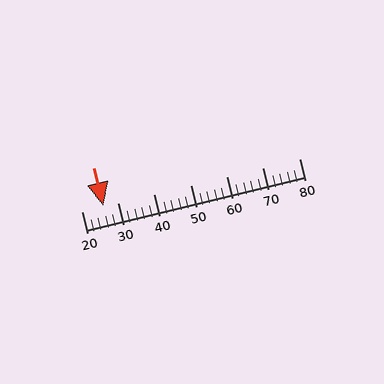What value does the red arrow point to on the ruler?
The red arrow points to approximately 26.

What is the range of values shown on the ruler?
The ruler shows values from 20 to 80.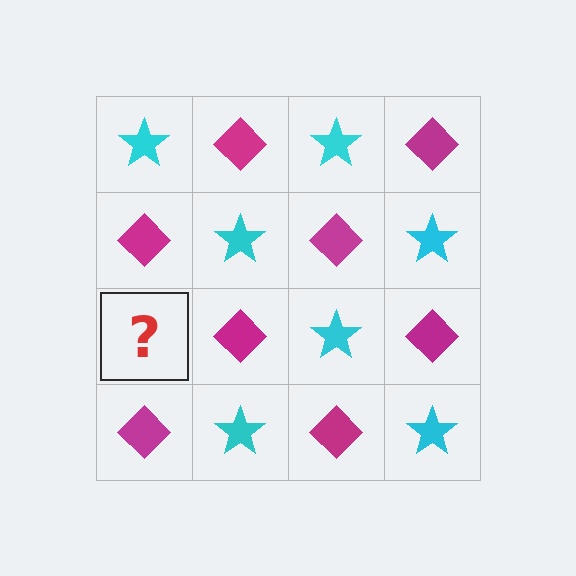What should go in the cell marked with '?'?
The missing cell should contain a cyan star.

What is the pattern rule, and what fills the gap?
The rule is that it alternates cyan star and magenta diamond in a checkerboard pattern. The gap should be filled with a cyan star.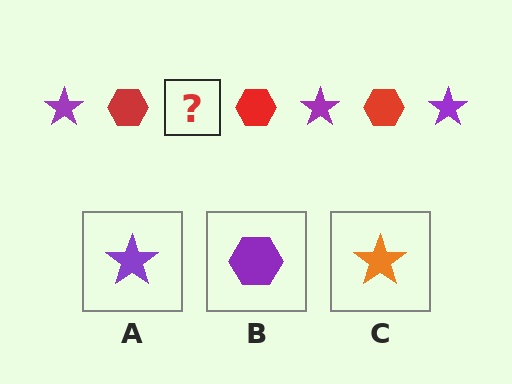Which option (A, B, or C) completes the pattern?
A.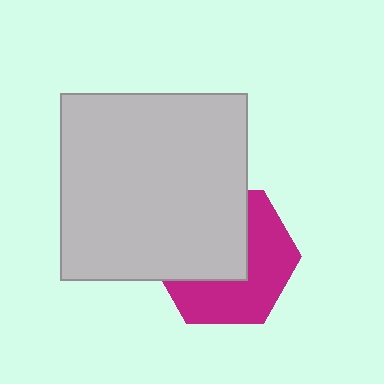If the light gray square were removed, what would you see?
You would see the complete magenta hexagon.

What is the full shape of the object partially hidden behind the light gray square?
The partially hidden object is a magenta hexagon.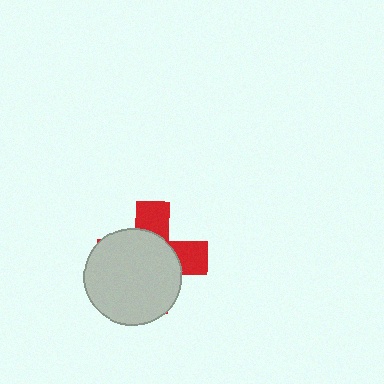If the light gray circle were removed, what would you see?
You would see the complete red cross.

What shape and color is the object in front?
The object in front is a light gray circle.